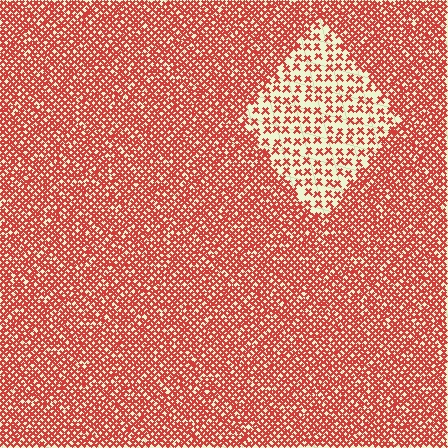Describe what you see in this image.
The image contains small red elements arranged at two different densities. A diamond-shaped region is visible where the elements are less densely packed than the surrounding area.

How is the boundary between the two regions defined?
The boundary is defined by a change in element density (approximately 2.6x ratio). All elements are the same color, size, and shape.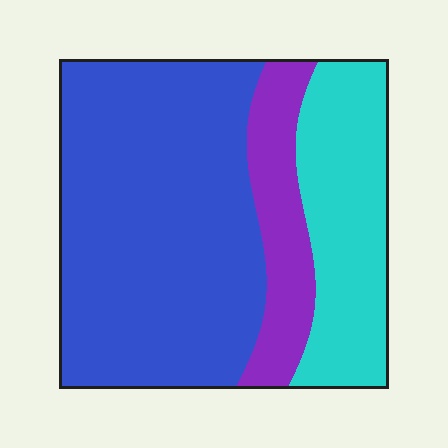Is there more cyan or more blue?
Blue.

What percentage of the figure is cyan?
Cyan covers 25% of the figure.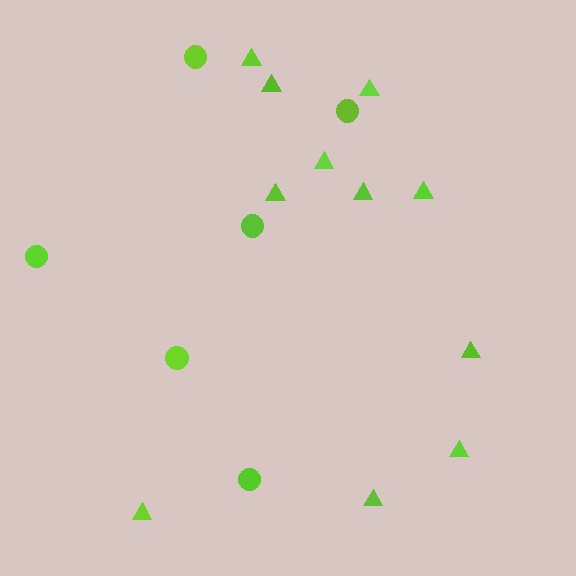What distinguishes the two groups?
There are 2 groups: one group of circles (6) and one group of triangles (11).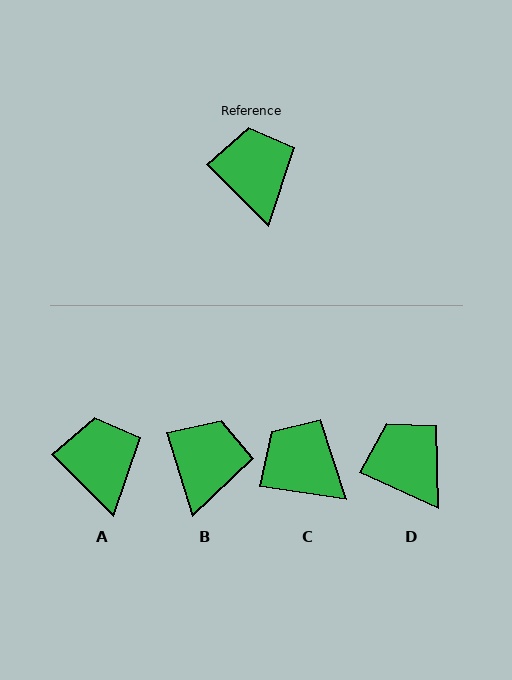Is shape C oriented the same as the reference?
No, it is off by about 37 degrees.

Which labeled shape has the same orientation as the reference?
A.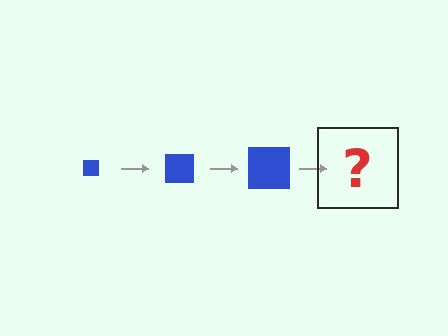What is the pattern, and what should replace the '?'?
The pattern is that the square gets progressively larger each step. The '?' should be a blue square, larger than the previous one.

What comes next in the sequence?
The next element should be a blue square, larger than the previous one.